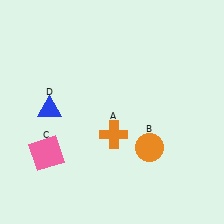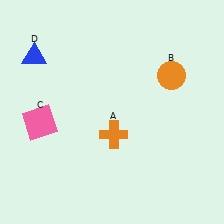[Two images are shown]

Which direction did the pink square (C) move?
The pink square (C) moved up.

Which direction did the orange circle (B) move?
The orange circle (B) moved up.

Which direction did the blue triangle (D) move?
The blue triangle (D) moved up.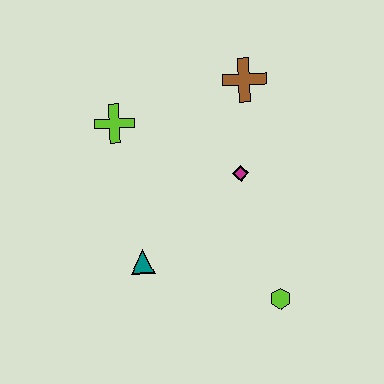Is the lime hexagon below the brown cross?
Yes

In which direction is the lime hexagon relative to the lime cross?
The lime hexagon is below the lime cross.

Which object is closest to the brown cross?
The magenta diamond is closest to the brown cross.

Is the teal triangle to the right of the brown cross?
No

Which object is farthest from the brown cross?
The lime hexagon is farthest from the brown cross.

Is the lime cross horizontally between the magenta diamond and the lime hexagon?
No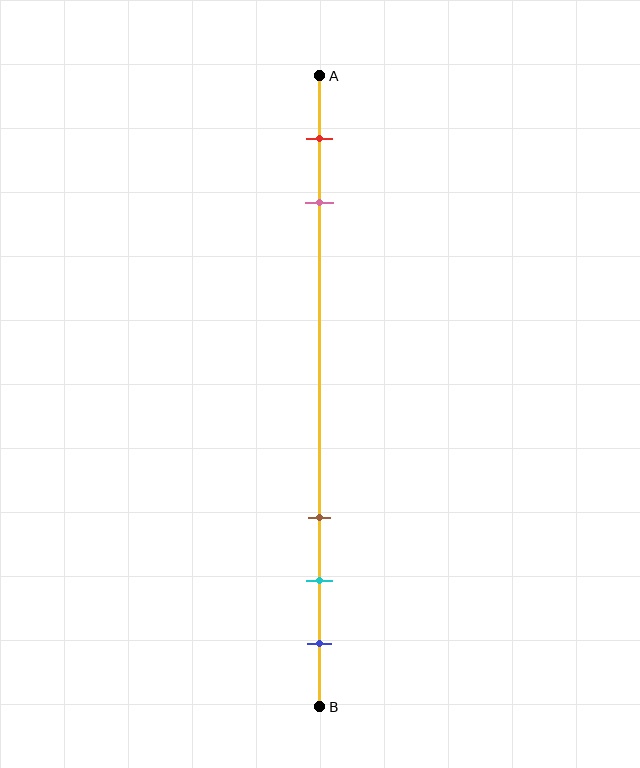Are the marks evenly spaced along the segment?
No, the marks are not evenly spaced.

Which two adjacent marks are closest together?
The cyan and blue marks are the closest adjacent pair.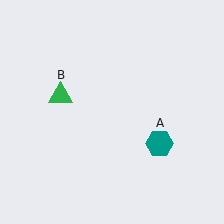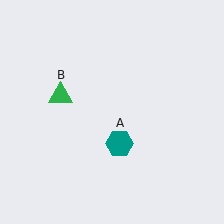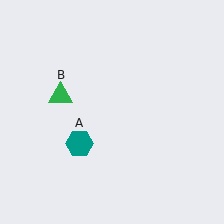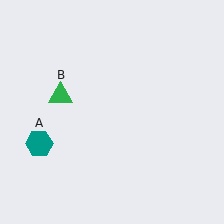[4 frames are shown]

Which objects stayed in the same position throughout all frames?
Green triangle (object B) remained stationary.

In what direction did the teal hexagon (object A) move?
The teal hexagon (object A) moved left.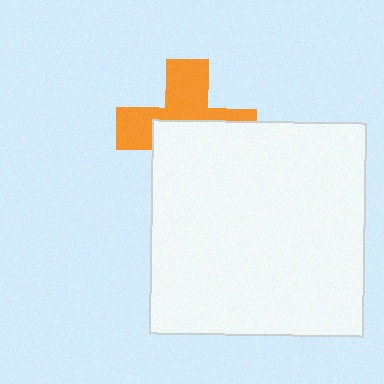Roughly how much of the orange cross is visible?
About half of it is visible (roughly 48%).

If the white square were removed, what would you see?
You would see the complete orange cross.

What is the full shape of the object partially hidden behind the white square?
The partially hidden object is an orange cross.